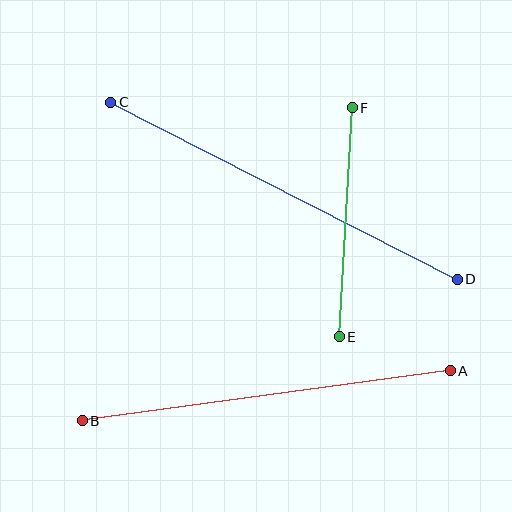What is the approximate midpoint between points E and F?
The midpoint is at approximately (346, 222) pixels.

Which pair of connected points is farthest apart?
Points C and D are farthest apart.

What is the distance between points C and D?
The distance is approximately 389 pixels.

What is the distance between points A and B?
The distance is approximately 372 pixels.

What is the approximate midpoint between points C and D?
The midpoint is at approximately (284, 191) pixels.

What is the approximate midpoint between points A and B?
The midpoint is at approximately (266, 396) pixels.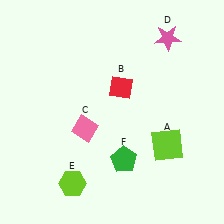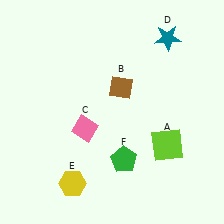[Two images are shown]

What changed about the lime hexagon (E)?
In Image 1, E is lime. In Image 2, it changed to yellow.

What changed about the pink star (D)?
In Image 1, D is pink. In Image 2, it changed to teal.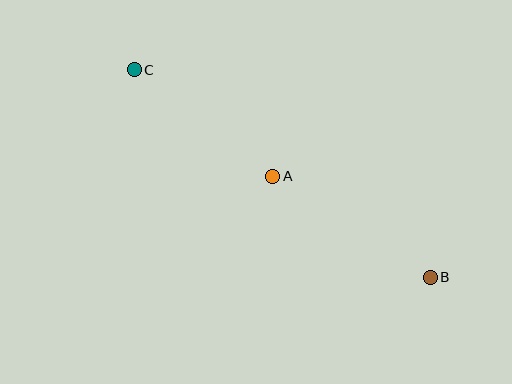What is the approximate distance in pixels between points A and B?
The distance between A and B is approximately 187 pixels.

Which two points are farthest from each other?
Points B and C are farthest from each other.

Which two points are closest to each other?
Points A and C are closest to each other.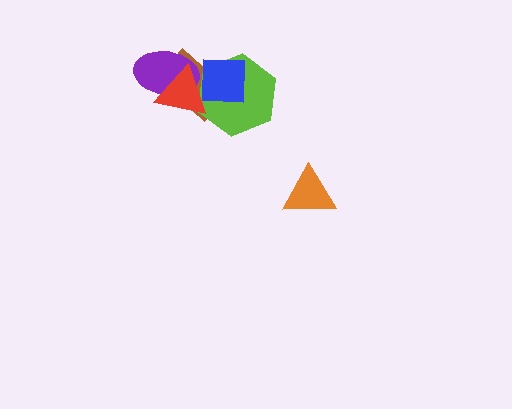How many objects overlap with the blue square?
3 objects overlap with the blue square.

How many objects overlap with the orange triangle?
0 objects overlap with the orange triangle.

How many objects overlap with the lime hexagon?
3 objects overlap with the lime hexagon.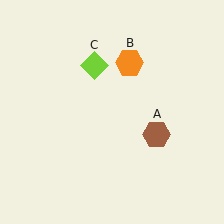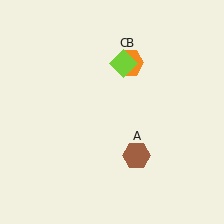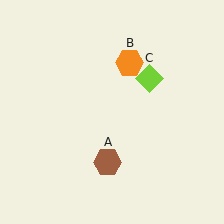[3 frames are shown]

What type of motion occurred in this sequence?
The brown hexagon (object A), lime diamond (object C) rotated clockwise around the center of the scene.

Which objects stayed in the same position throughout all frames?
Orange hexagon (object B) remained stationary.